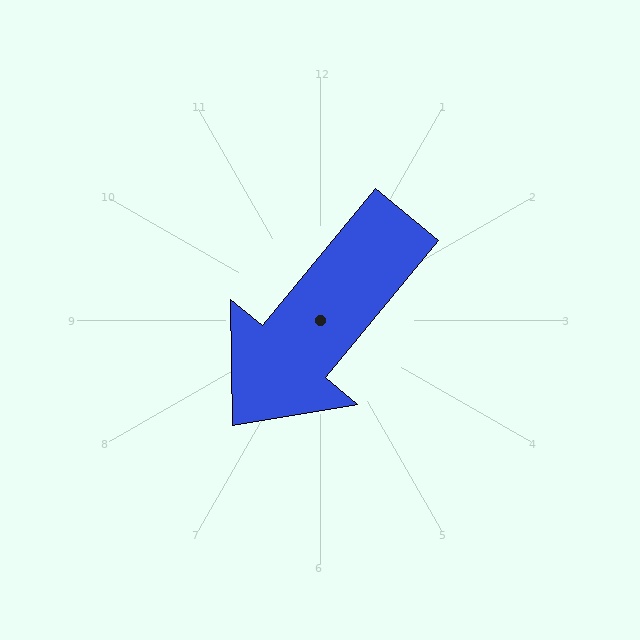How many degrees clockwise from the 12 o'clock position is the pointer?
Approximately 220 degrees.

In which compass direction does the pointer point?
Southwest.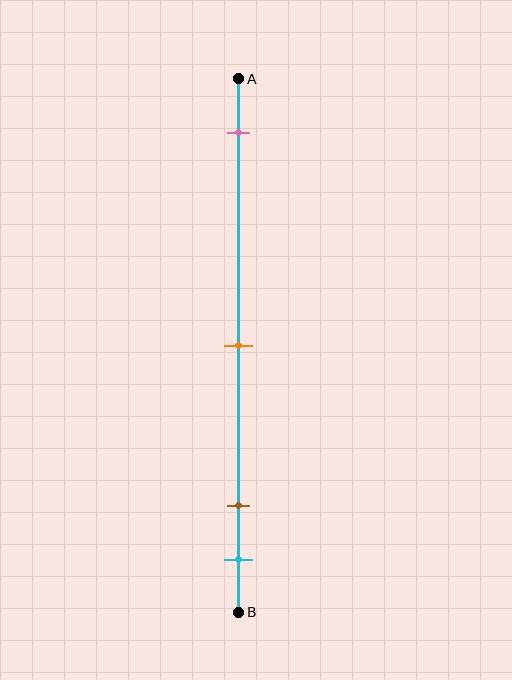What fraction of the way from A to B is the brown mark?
The brown mark is approximately 80% (0.8) of the way from A to B.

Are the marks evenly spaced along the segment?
No, the marks are not evenly spaced.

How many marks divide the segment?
There are 4 marks dividing the segment.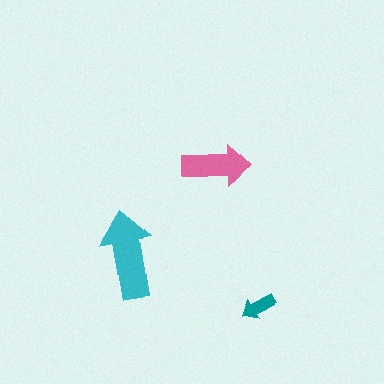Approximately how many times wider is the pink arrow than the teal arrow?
About 2 times wider.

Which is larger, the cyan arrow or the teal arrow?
The cyan one.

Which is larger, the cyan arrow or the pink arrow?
The cyan one.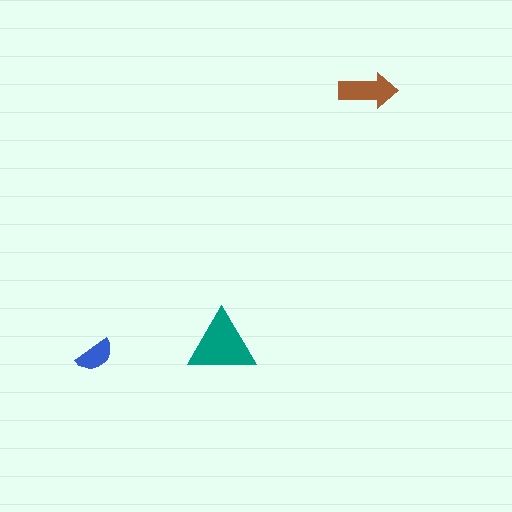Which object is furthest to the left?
The blue semicircle is leftmost.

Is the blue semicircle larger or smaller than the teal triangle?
Smaller.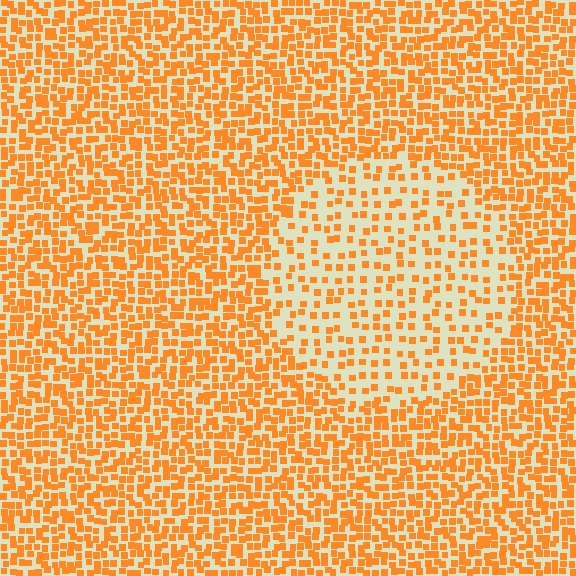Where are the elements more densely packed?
The elements are more densely packed outside the circle boundary.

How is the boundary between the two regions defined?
The boundary is defined by a change in element density (approximately 2.1x ratio). All elements are the same color, size, and shape.